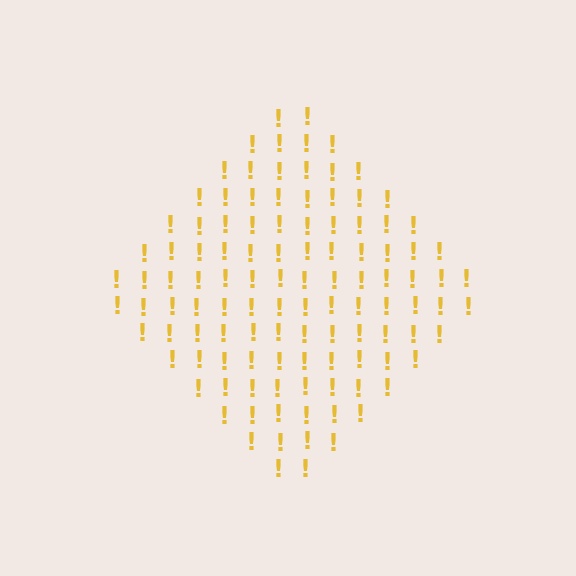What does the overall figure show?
The overall figure shows a diamond.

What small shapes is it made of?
It is made of small exclamation marks.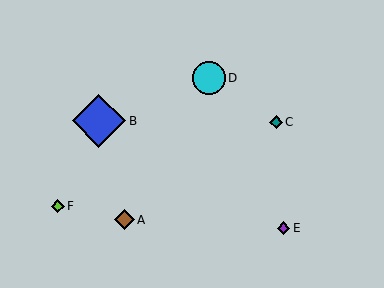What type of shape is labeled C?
Shape C is a teal diamond.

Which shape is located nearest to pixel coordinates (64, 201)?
The lime diamond (labeled F) at (58, 206) is nearest to that location.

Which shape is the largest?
The blue diamond (labeled B) is the largest.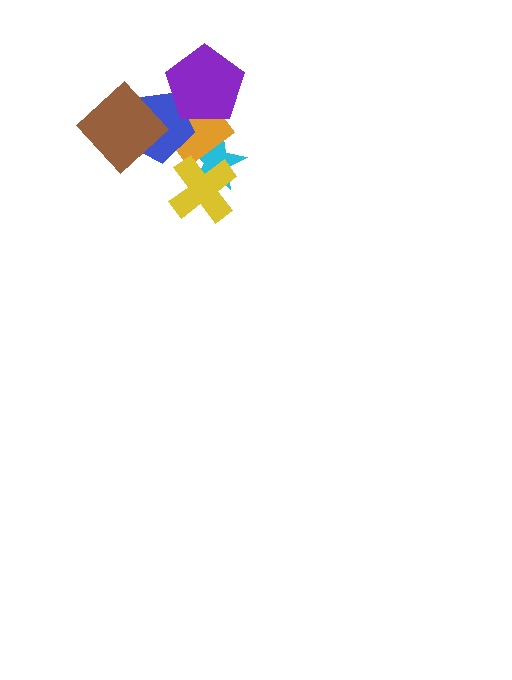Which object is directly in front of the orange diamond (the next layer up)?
The blue pentagon is directly in front of the orange diamond.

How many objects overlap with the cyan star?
2 objects overlap with the cyan star.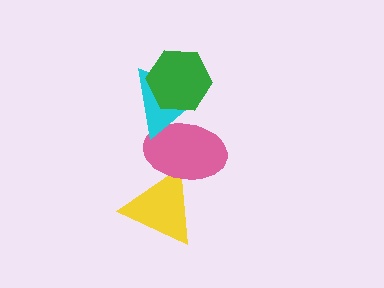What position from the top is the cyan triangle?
The cyan triangle is 2nd from the top.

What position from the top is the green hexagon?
The green hexagon is 1st from the top.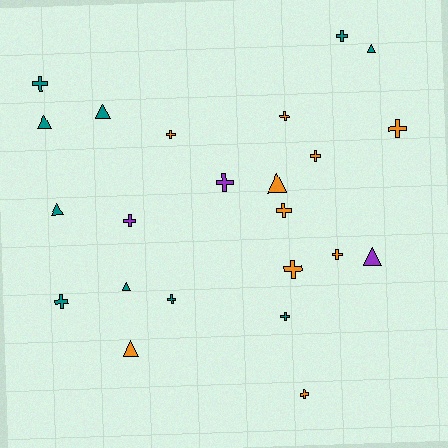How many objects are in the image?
There are 23 objects.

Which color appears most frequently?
Teal, with 10 objects.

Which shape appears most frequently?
Cross, with 15 objects.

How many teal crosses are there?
There are 5 teal crosses.